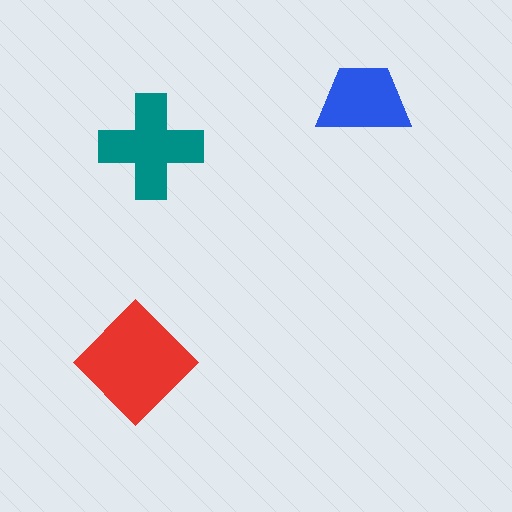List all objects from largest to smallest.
The red diamond, the teal cross, the blue trapezoid.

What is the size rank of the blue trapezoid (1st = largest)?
3rd.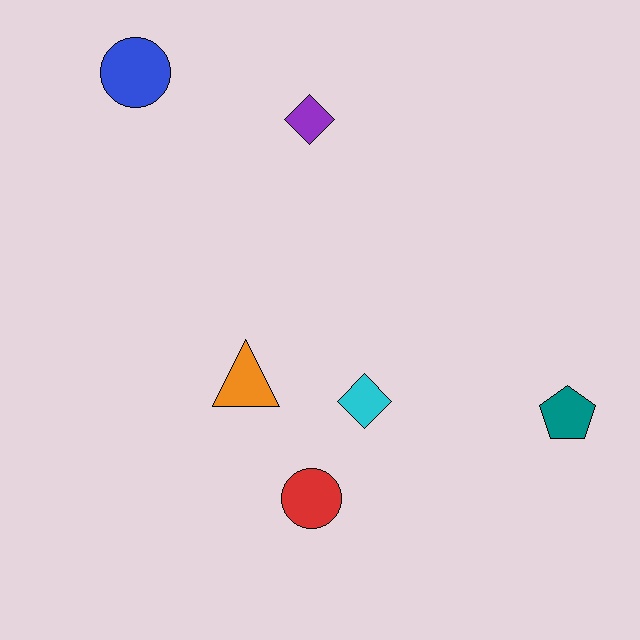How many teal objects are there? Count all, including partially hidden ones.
There is 1 teal object.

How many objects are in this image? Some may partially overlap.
There are 6 objects.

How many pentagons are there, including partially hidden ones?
There is 1 pentagon.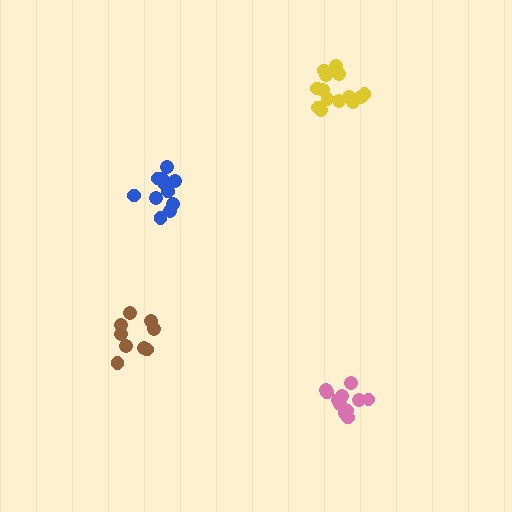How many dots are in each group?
Group 1: 14 dots, Group 2: 9 dots, Group 3: 12 dots, Group 4: 11 dots (46 total).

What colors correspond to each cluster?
The clusters are colored: yellow, brown, blue, pink.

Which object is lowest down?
The pink cluster is bottommost.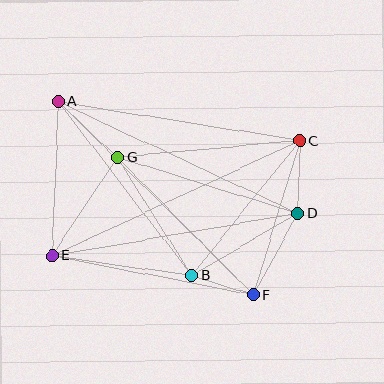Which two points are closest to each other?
Points B and F are closest to each other.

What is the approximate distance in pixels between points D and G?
The distance between D and G is approximately 189 pixels.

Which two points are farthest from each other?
Points A and F are farthest from each other.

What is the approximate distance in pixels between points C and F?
The distance between C and F is approximately 162 pixels.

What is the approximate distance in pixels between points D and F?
The distance between D and F is approximately 93 pixels.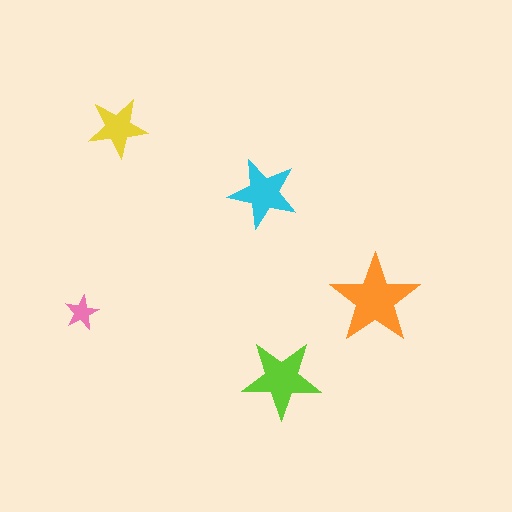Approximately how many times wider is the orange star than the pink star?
About 2.5 times wider.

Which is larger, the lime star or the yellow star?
The lime one.